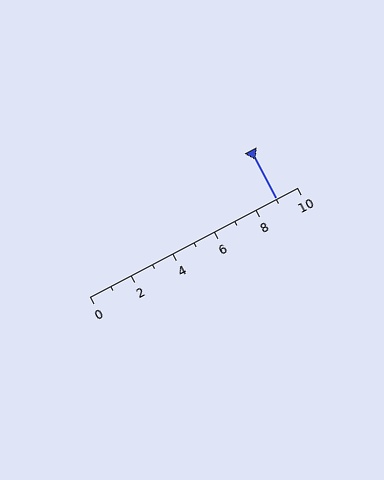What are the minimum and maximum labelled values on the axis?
The axis runs from 0 to 10.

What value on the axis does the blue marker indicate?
The marker indicates approximately 9.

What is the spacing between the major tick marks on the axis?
The major ticks are spaced 2 apart.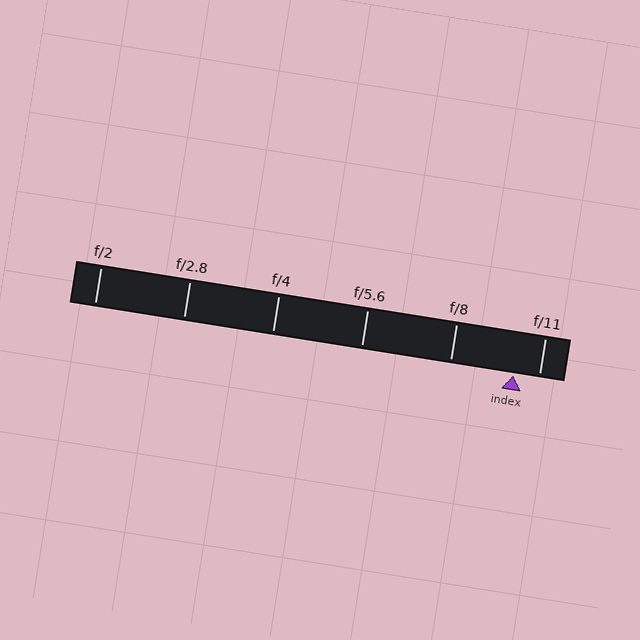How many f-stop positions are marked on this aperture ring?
There are 6 f-stop positions marked.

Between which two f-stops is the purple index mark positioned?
The index mark is between f/8 and f/11.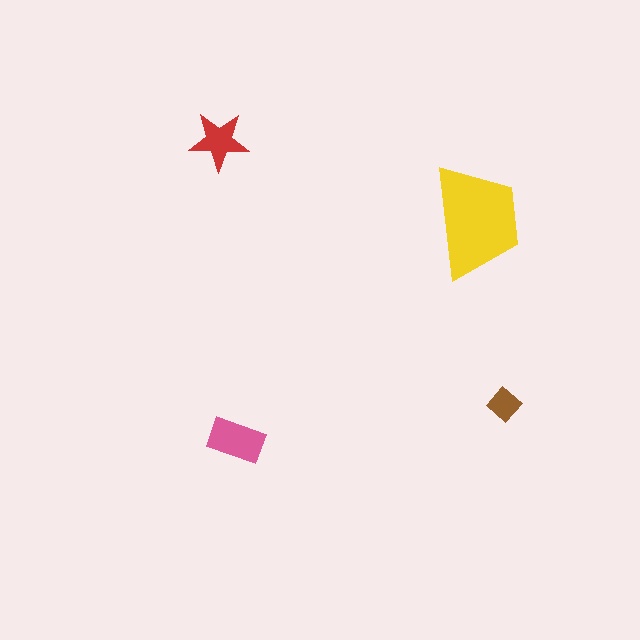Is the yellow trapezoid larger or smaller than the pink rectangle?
Larger.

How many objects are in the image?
There are 4 objects in the image.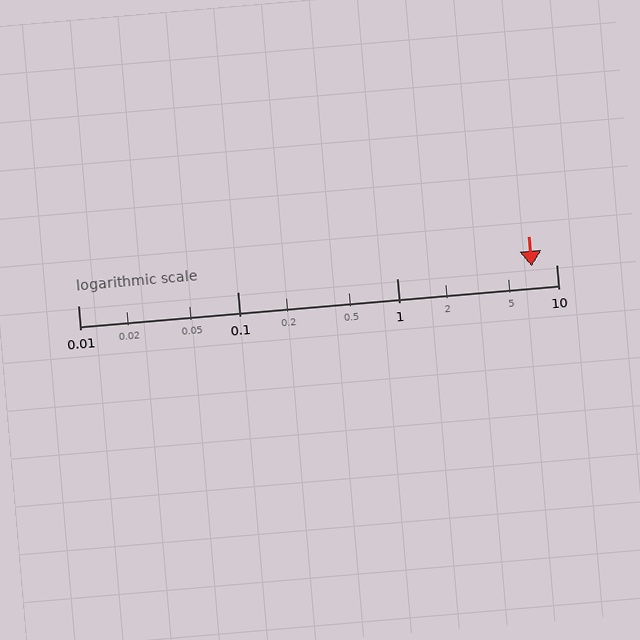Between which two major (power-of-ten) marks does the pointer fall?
The pointer is between 1 and 10.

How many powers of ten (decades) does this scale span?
The scale spans 3 decades, from 0.01 to 10.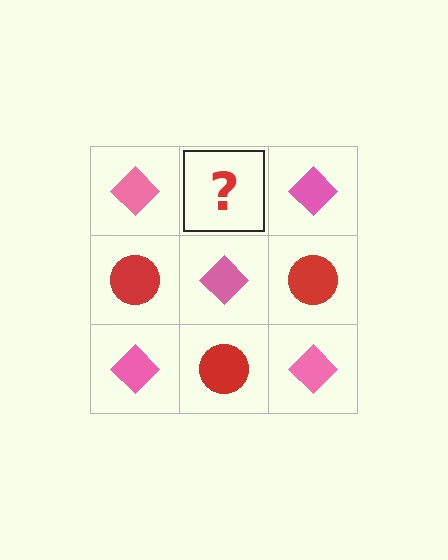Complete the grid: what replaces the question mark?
The question mark should be replaced with a red circle.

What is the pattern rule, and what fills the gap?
The rule is that it alternates pink diamond and red circle in a checkerboard pattern. The gap should be filled with a red circle.